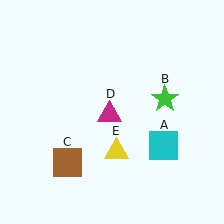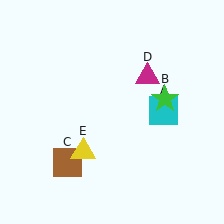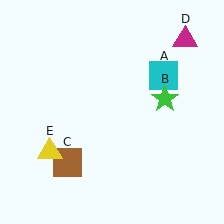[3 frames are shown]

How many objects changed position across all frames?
3 objects changed position: cyan square (object A), magenta triangle (object D), yellow triangle (object E).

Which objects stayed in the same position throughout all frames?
Green star (object B) and brown square (object C) remained stationary.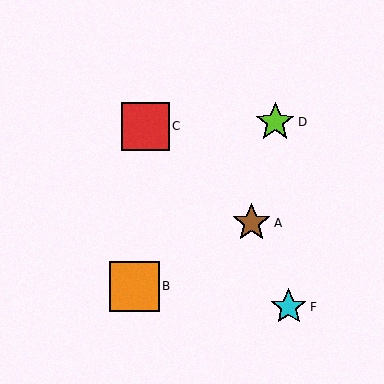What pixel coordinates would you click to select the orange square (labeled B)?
Click at (134, 286) to select the orange square B.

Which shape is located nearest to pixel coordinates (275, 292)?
The cyan star (labeled F) at (289, 307) is nearest to that location.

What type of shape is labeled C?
Shape C is a red square.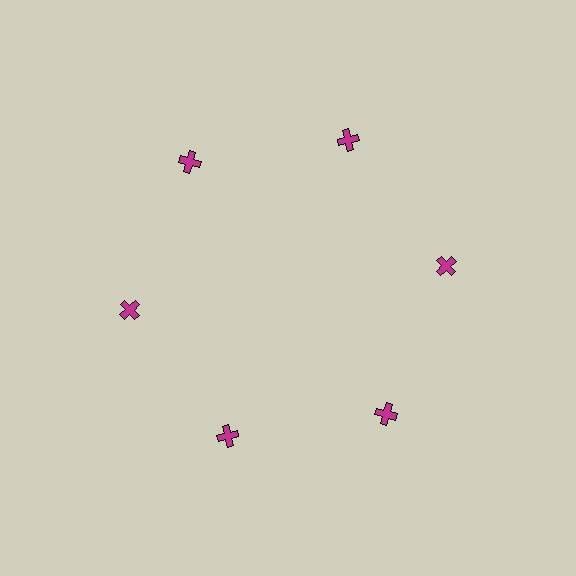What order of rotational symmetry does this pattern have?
This pattern has 6-fold rotational symmetry.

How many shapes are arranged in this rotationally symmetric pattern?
There are 6 shapes, arranged in 6 groups of 1.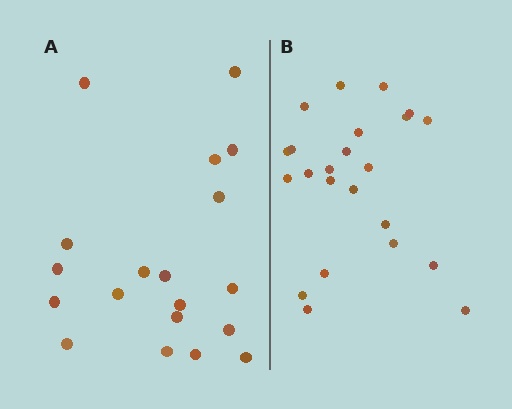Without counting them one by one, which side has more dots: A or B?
Region B (the right region) has more dots.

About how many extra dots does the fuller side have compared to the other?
Region B has about 4 more dots than region A.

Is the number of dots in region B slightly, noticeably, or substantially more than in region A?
Region B has only slightly more — the two regions are fairly close. The ratio is roughly 1.2 to 1.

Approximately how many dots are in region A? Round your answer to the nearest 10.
About 20 dots. (The exact count is 19, which rounds to 20.)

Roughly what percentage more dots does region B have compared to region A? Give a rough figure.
About 20% more.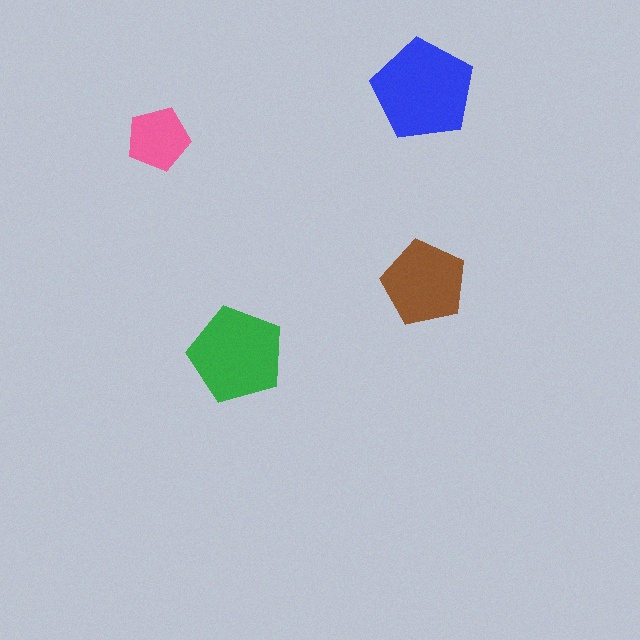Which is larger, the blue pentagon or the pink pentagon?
The blue one.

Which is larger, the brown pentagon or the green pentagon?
The green one.